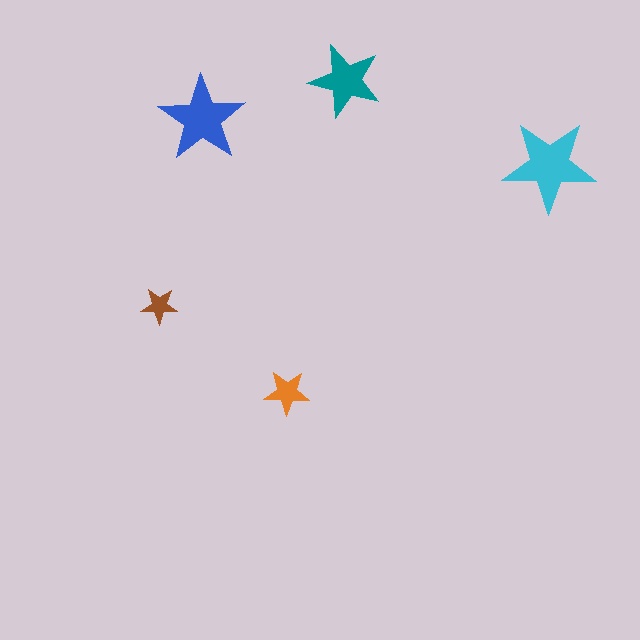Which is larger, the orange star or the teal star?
The teal one.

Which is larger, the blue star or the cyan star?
The cyan one.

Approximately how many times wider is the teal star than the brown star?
About 2 times wider.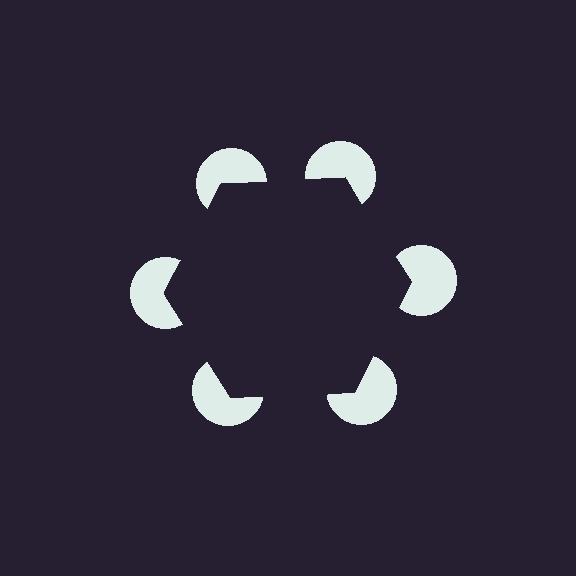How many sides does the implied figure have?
6 sides.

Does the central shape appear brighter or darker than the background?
It typically appears slightly darker than the background, even though no actual brightness change is drawn.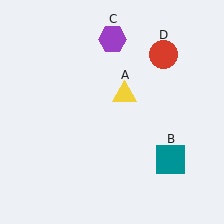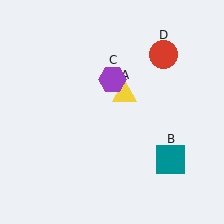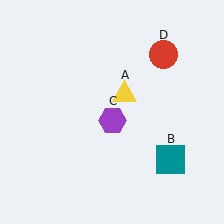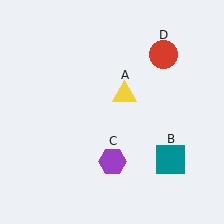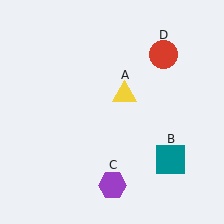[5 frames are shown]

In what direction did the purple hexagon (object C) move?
The purple hexagon (object C) moved down.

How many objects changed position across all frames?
1 object changed position: purple hexagon (object C).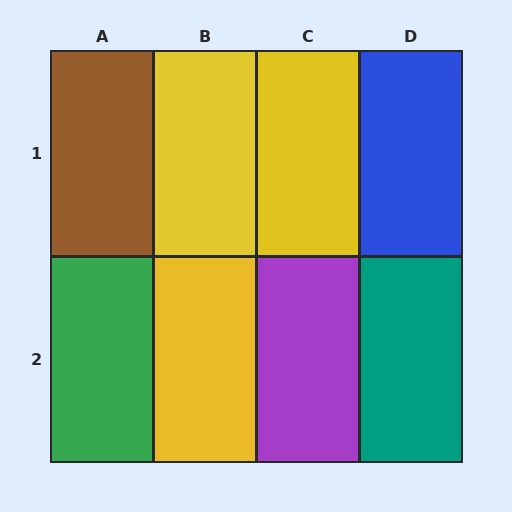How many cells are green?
1 cell is green.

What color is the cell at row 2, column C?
Purple.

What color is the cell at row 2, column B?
Yellow.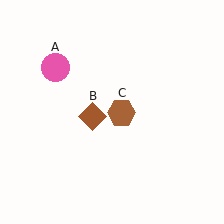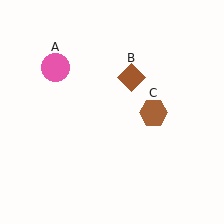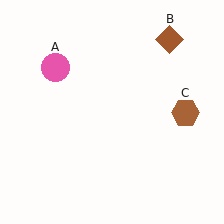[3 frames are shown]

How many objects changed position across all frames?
2 objects changed position: brown diamond (object B), brown hexagon (object C).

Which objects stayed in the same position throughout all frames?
Pink circle (object A) remained stationary.